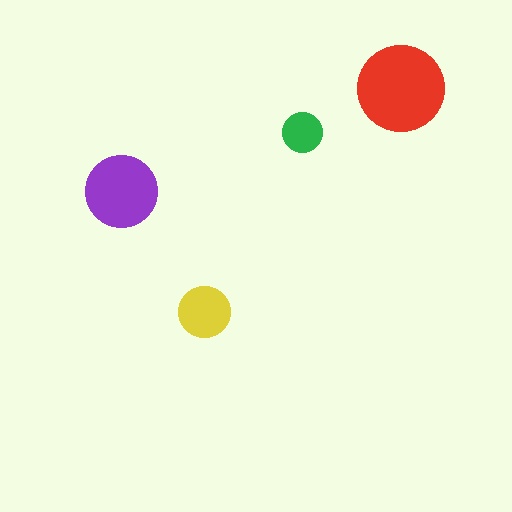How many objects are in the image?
There are 4 objects in the image.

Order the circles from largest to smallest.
the red one, the purple one, the yellow one, the green one.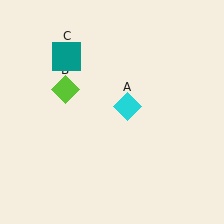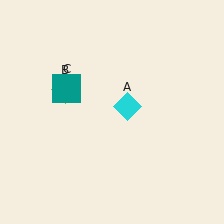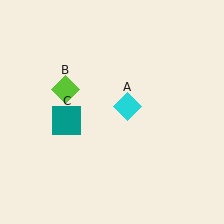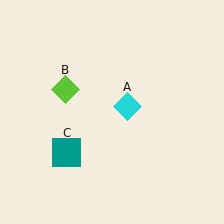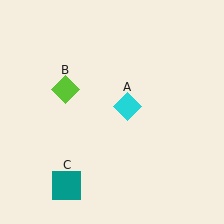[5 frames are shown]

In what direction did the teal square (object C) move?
The teal square (object C) moved down.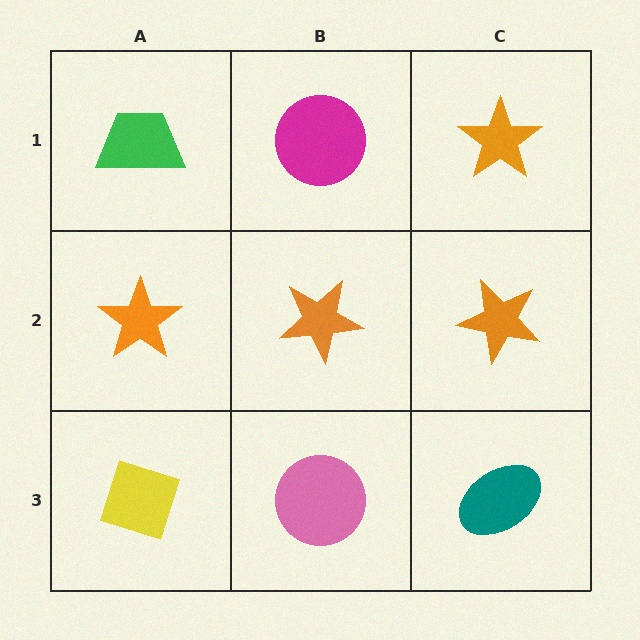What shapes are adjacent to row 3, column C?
An orange star (row 2, column C), a pink circle (row 3, column B).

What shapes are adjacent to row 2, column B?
A magenta circle (row 1, column B), a pink circle (row 3, column B), an orange star (row 2, column A), an orange star (row 2, column C).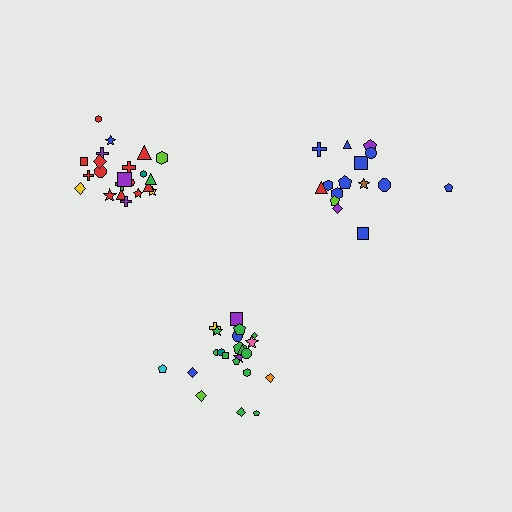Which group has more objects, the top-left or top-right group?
The top-left group.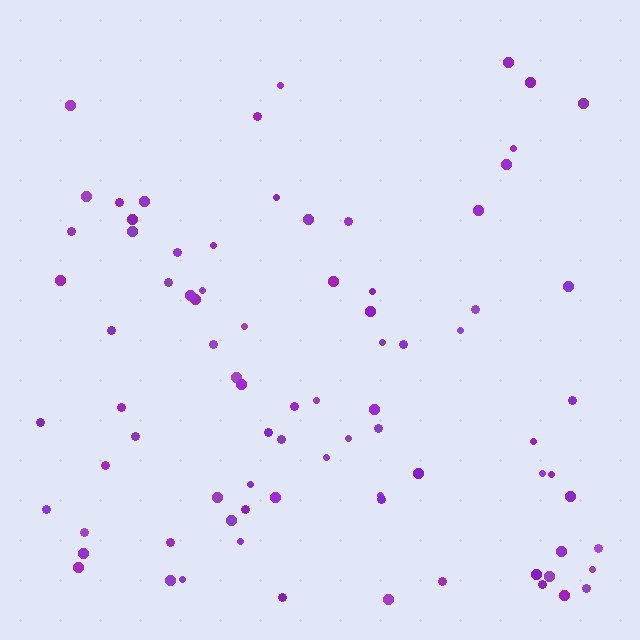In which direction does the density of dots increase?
From top to bottom, with the bottom side densest.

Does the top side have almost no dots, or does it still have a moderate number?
Still a moderate number, just noticeably fewer than the bottom.